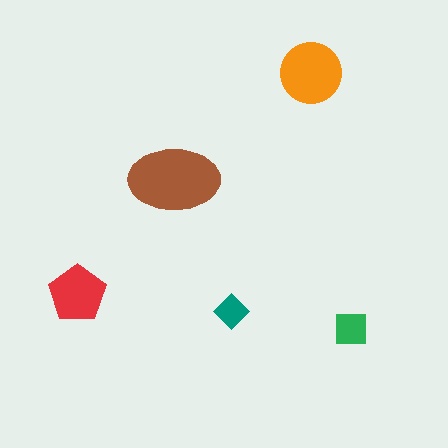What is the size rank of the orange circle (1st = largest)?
2nd.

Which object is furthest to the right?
The green square is rightmost.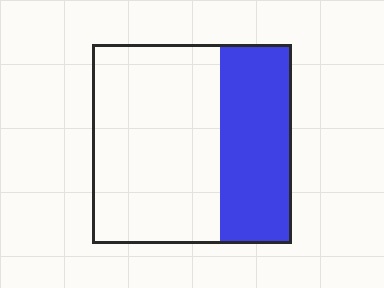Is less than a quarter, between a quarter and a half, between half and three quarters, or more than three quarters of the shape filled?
Between a quarter and a half.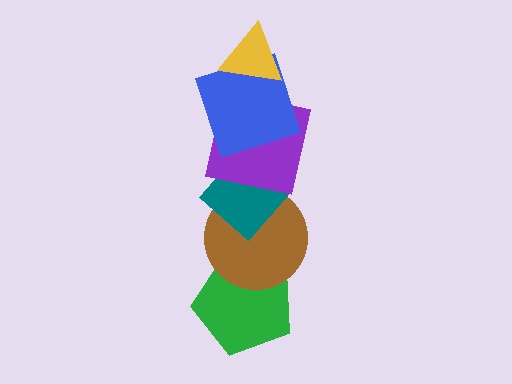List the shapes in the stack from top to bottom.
From top to bottom: the yellow triangle, the blue square, the purple square, the teal diamond, the brown circle, the green pentagon.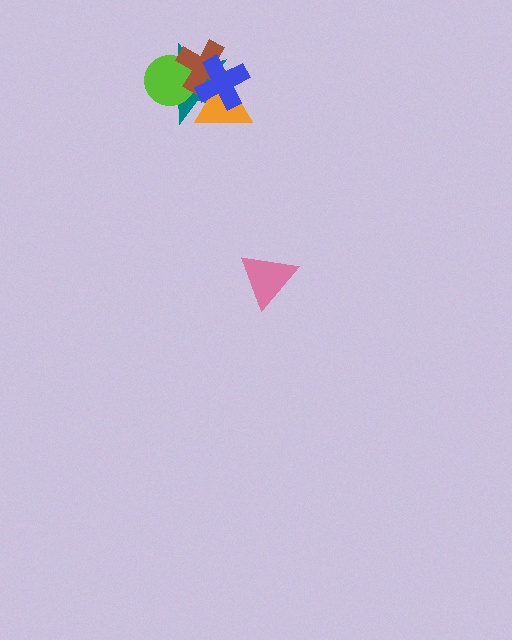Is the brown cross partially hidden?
Yes, it is partially covered by another shape.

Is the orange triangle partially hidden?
Yes, it is partially covered by another shape.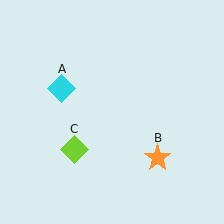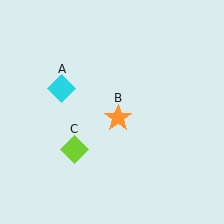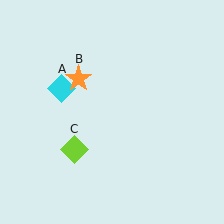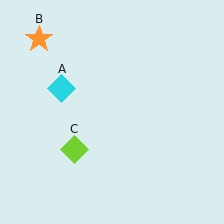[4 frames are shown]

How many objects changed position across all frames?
1 object changed position: orange star (object B).